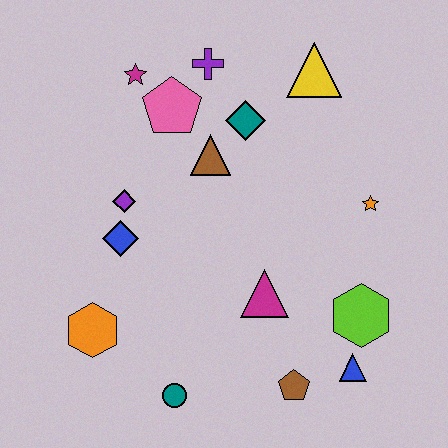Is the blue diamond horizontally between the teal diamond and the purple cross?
No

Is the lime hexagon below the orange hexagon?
No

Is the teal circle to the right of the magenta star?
Yes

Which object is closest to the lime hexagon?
The blue triangle is closest to the lime hexagon.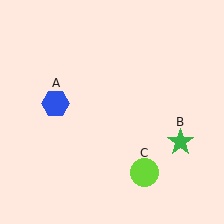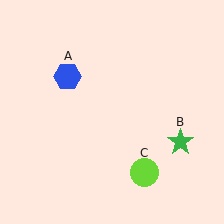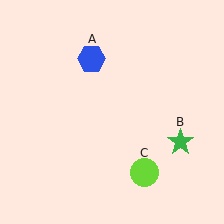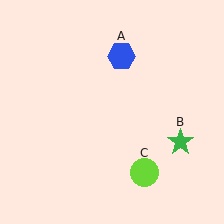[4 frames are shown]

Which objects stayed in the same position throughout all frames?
Green star (object B) and lime circle (object C) remained stationary.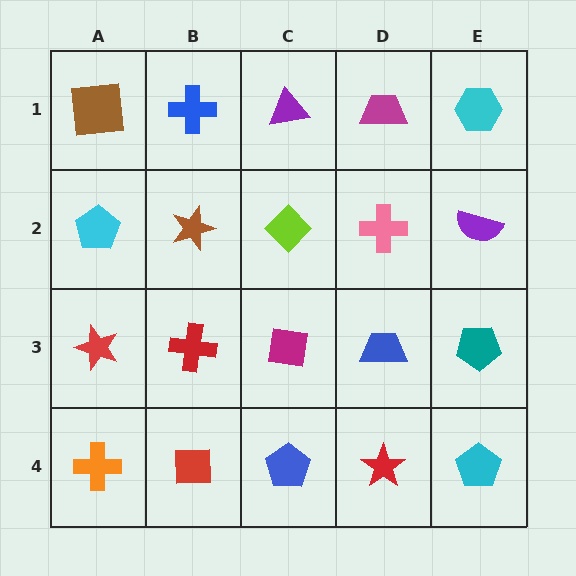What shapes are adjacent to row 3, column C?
A lime diamond (row 2, column C), a blue pentagon (row 4, column C), a red cross (row 3, column B), a blue trapezoid (row 3, column D).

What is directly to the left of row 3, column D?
A magenta square.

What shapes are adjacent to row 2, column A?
A brown square (row 1, column A), a red star (row 3, column A), a brown star (row 2, column B).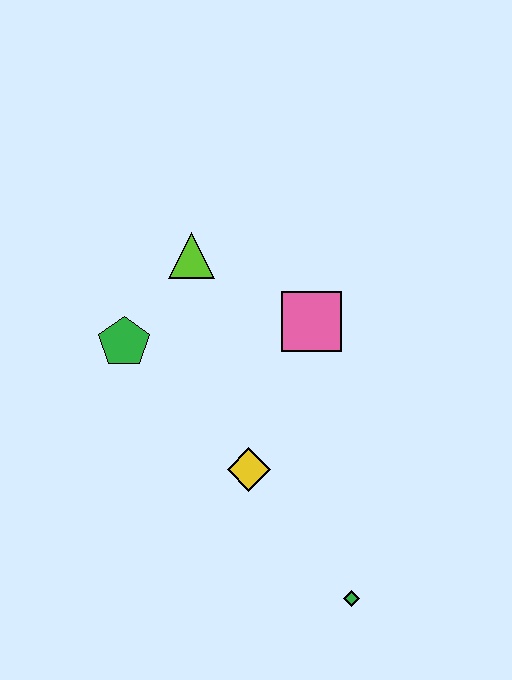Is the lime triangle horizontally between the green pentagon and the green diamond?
Yes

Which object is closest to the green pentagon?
The lime triangle is closest to the green pentagon.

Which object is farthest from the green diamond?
The lime triangle is farthest from the green diamond.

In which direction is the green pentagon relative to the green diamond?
The green pentagon is above the green diamond.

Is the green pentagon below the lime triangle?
Yes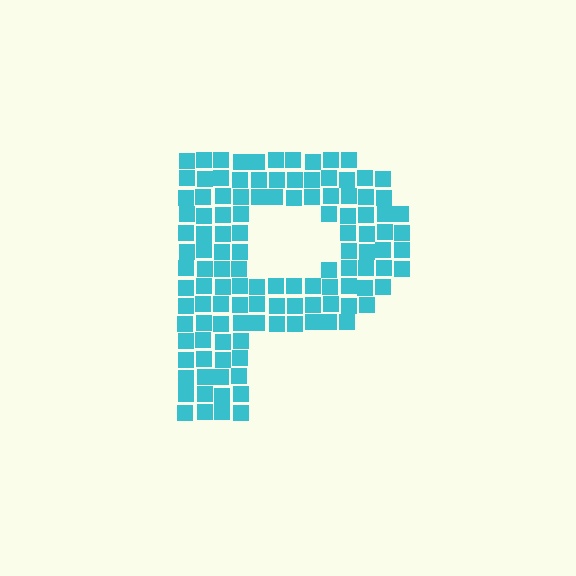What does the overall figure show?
The overall figure shows the letter P.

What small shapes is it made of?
It is made of small squares.